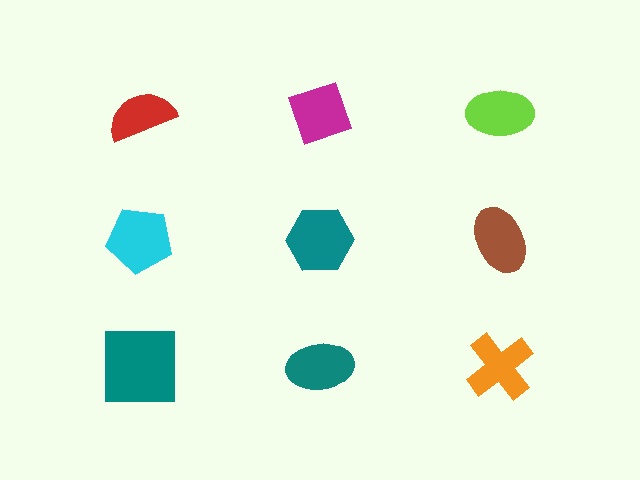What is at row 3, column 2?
A teal ellipse.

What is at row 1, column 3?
A lime ellipse.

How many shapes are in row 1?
3 shapes.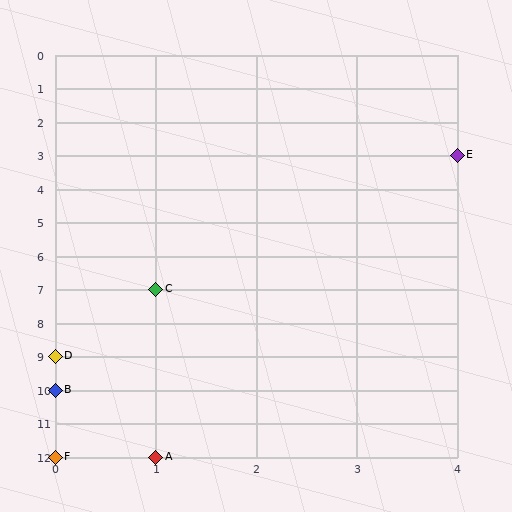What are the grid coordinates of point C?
Point C is at grid coordinates (1, 7).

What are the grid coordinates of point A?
Point A is at grid coordinates (1, 12).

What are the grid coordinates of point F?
Point F is at grid coordinates (0, 12).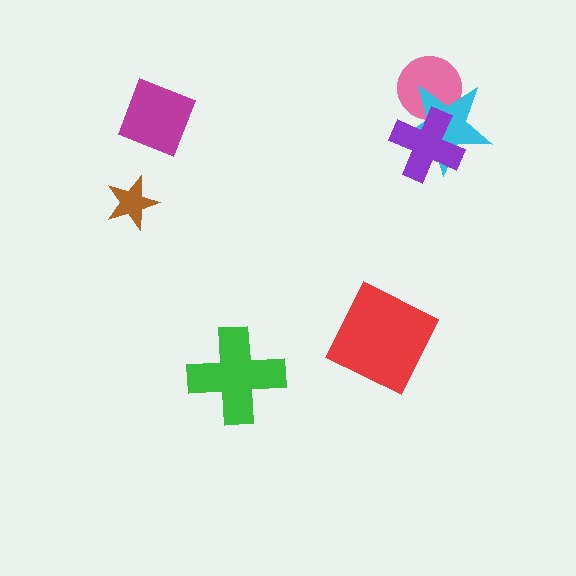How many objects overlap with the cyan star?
2 objects overlap with the cyan star.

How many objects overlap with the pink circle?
2 objects overlap with the pink circle.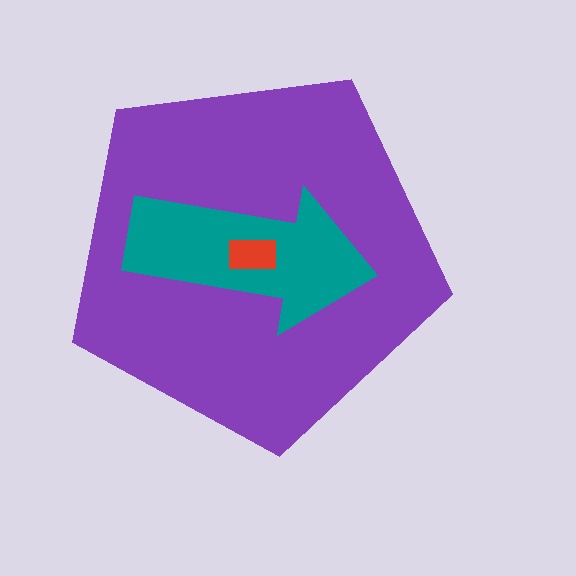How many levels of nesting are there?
3.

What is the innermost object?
The red rectangle.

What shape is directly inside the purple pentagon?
The teal arrow.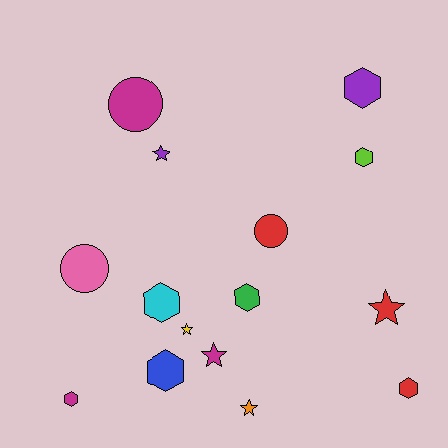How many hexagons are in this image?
There are 7 hexagons.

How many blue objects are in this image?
There is 1 blue object.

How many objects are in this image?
There are 15 objects.